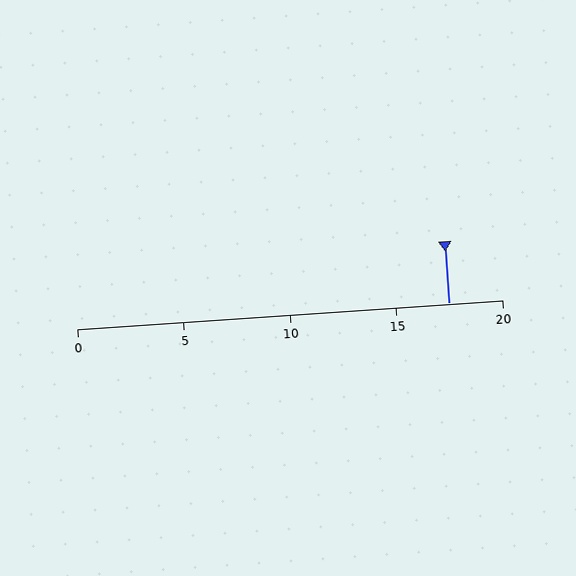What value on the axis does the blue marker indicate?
The marker indicates approximately 17.5.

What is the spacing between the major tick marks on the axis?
The major ticks are spaced 5 apart.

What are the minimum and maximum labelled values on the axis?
The axis runs from 0 to 20.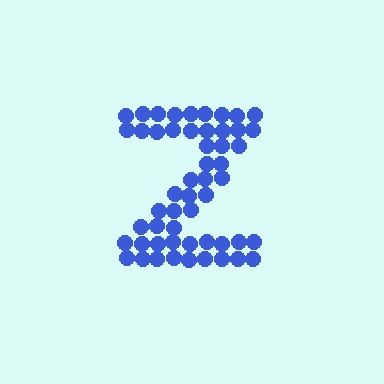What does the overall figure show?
The overall figure shows the letter Z.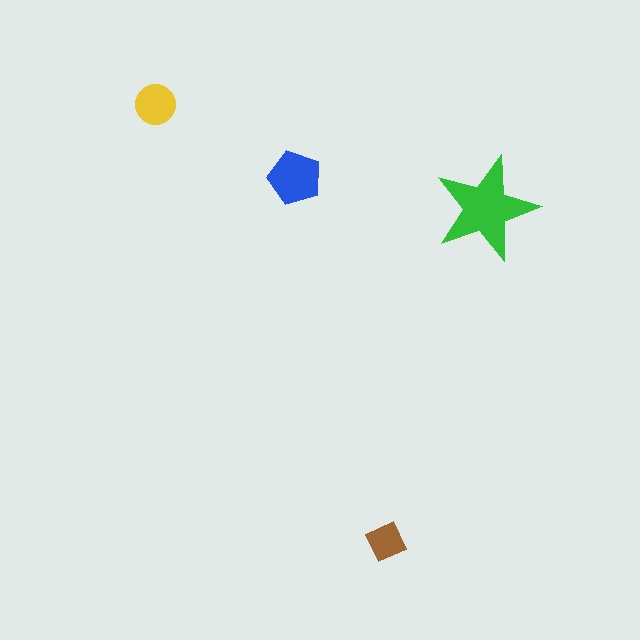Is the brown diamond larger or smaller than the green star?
Smaller.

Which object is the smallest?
The brown diamond.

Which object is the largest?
The green star.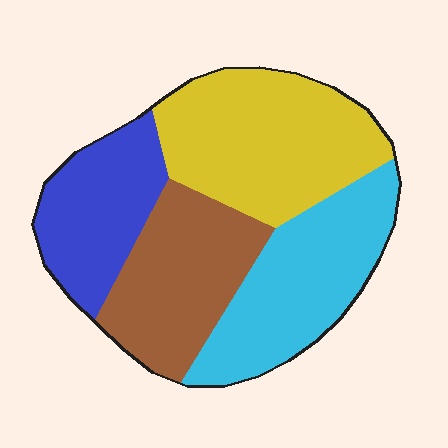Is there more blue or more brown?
Brown.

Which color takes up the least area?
Blue, at roughly 20%.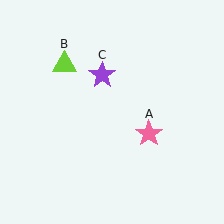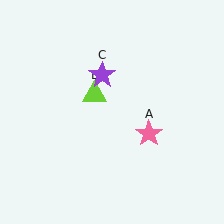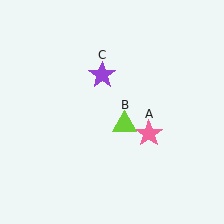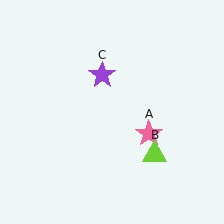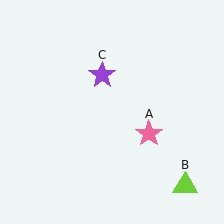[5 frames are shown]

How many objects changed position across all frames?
1 object changed position: lime triangle (object B).